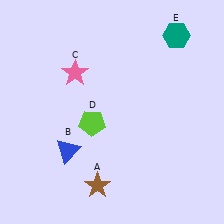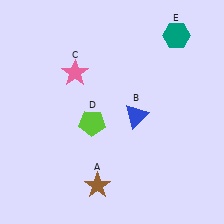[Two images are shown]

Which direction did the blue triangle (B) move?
The blue triangle (B) moved right.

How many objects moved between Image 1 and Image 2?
1 object moved between the two images.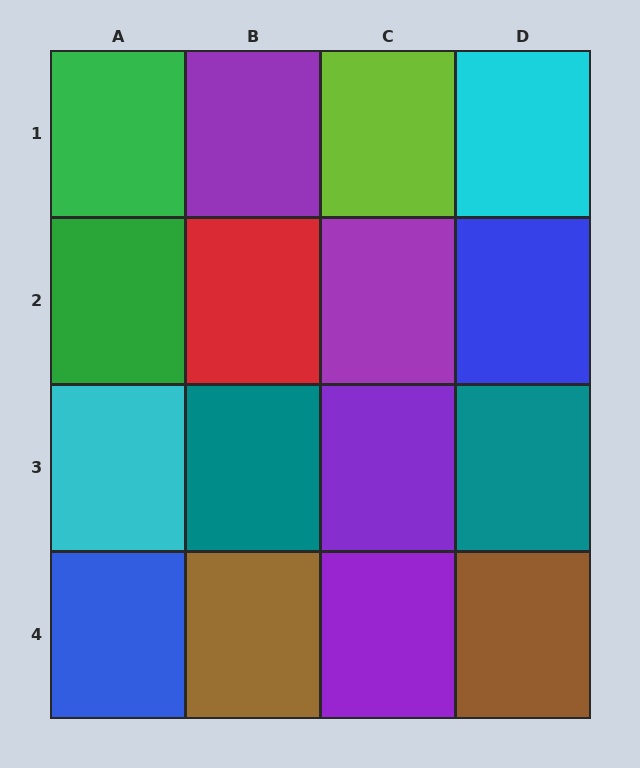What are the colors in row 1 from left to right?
Green, purple, lime, cyan.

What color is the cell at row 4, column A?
Blue.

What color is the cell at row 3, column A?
Cyan.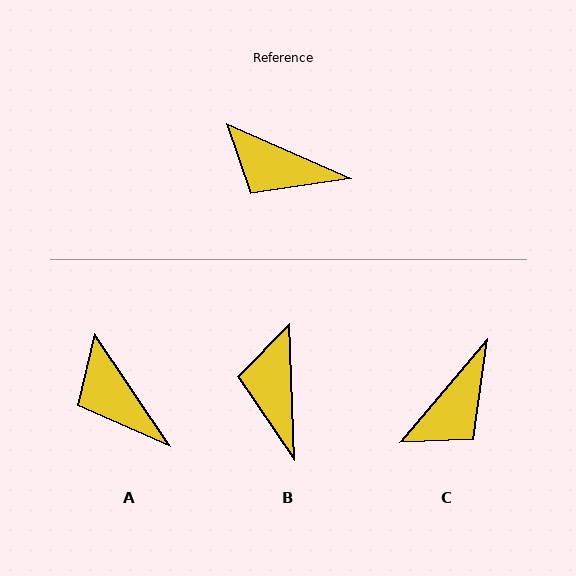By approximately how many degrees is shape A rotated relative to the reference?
Approximately 32 degrees clockwise.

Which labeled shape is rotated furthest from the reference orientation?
C, about 74 degrees away.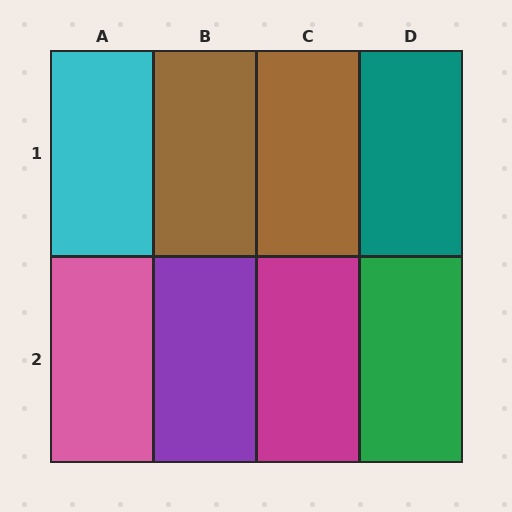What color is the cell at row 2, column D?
Green.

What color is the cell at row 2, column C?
Magenta.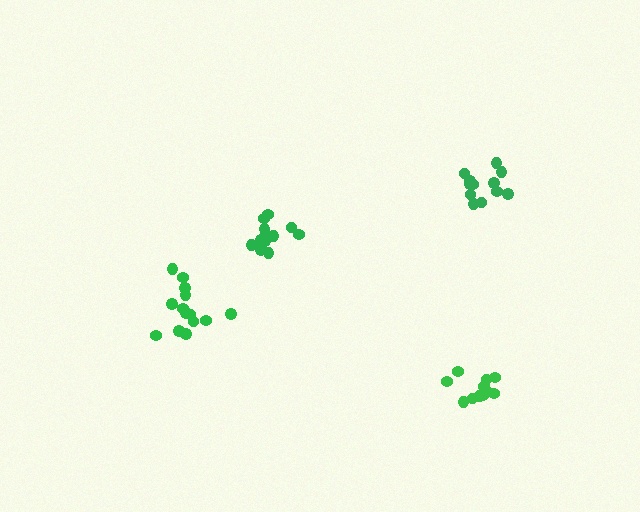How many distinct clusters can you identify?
There are 4 distinct clusters.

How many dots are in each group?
Group 1: 13 dots, Group 2: 14 dots, Group 3: 12 dots, Group 4: 11 dots (50 total).